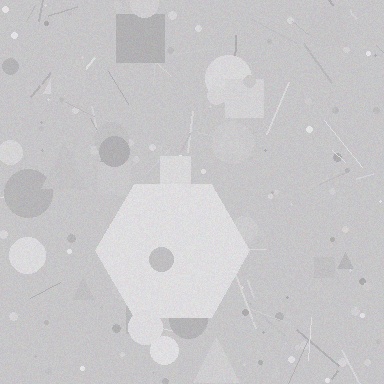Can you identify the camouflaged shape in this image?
The camouflaged shape is a hexagon.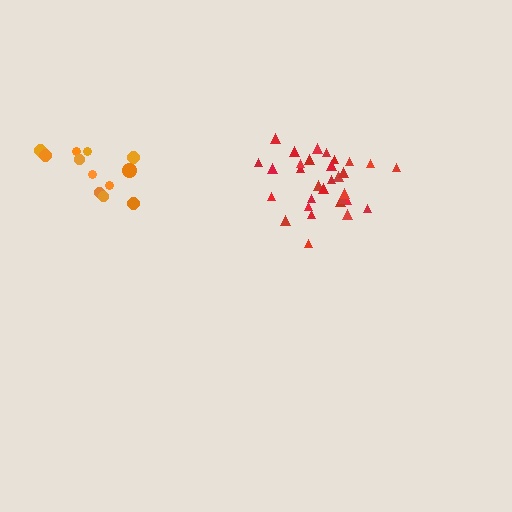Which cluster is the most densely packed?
Red.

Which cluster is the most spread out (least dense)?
Orange.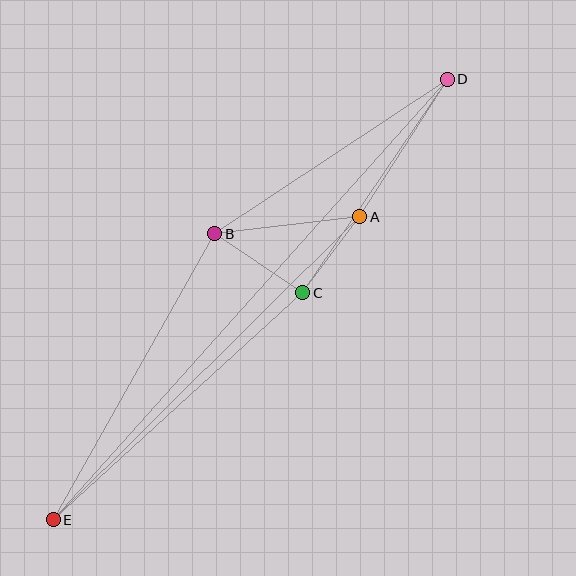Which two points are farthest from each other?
Points D and E are farthest from each other.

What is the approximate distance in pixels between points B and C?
The distance between B and C is approximately 106 pixels.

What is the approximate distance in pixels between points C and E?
The distance between C and E is approximately 337 pixels.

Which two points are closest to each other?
Points A and C are closest to each other.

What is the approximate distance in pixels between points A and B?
The distance between A and B is approximately 146 pixels.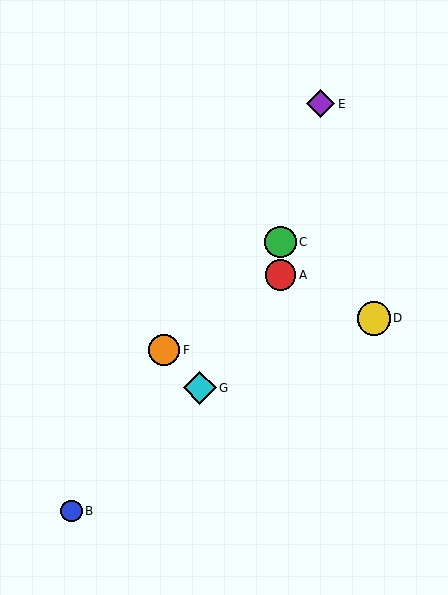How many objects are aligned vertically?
2 objects (A, C) are aligned vertically.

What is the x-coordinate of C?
Object C is at x≈280.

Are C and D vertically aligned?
No, C is at x≈280 and D is at x≈374.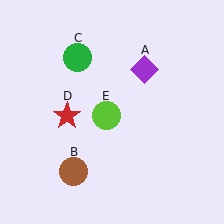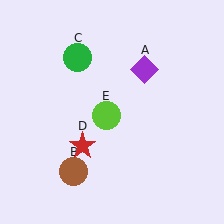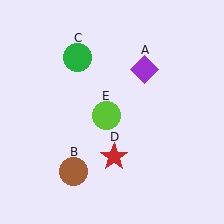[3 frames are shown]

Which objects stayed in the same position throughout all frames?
Purple diamond (object A) and brown circle (object B) and green circle (object C) and lime circle (object E) remained stationary.